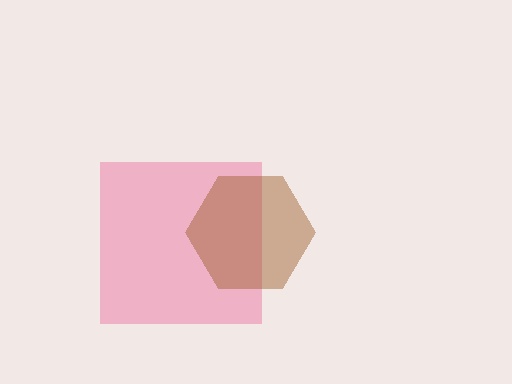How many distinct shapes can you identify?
There are 2 distinct shapes: a pink square, a brown hexagon.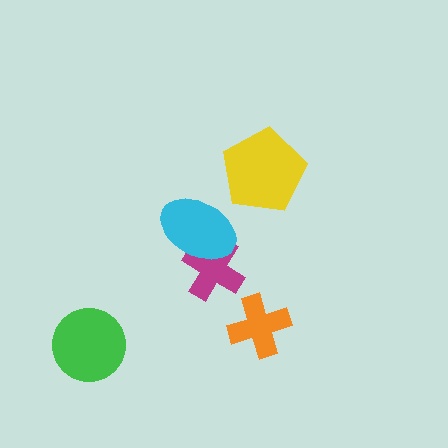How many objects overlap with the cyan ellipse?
1 object overlaps with the cyan ellipse.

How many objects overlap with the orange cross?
0 objects overlap with the orange cross.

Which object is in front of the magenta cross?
The cyan ellipse is in front of the magenta cross.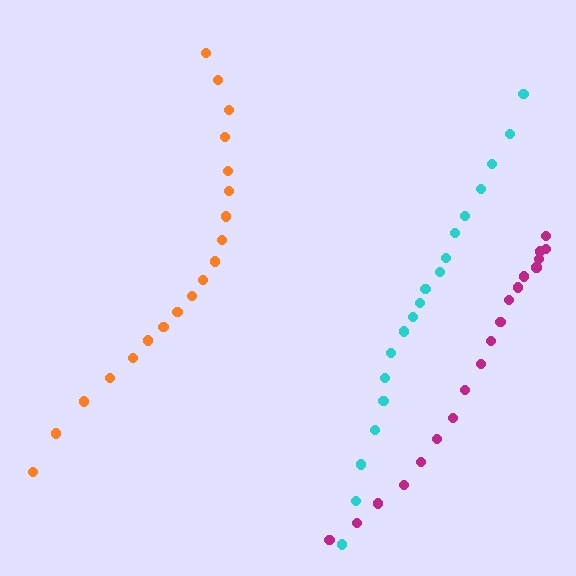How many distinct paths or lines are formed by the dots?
There are 3 distinct paths.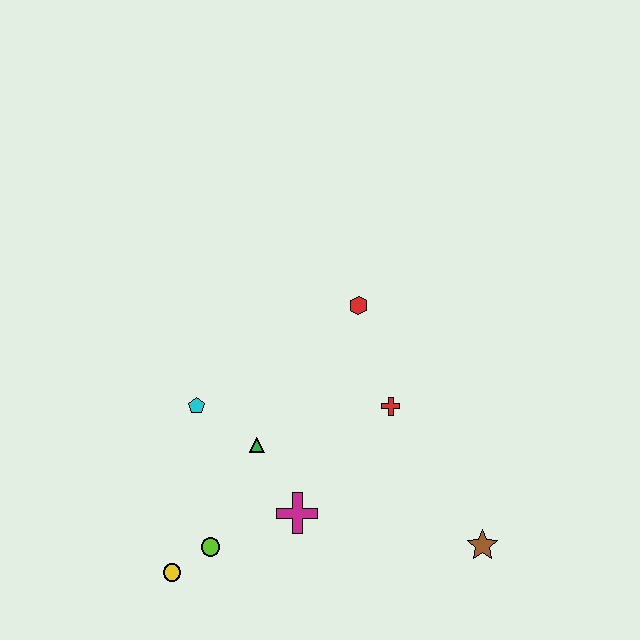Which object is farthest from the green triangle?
The brown star is farthest from the green triangle.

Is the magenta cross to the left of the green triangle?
No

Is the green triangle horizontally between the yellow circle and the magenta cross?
Yes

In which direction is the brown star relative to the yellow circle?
The brown star is to the right of the yellow circle.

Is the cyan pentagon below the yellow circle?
No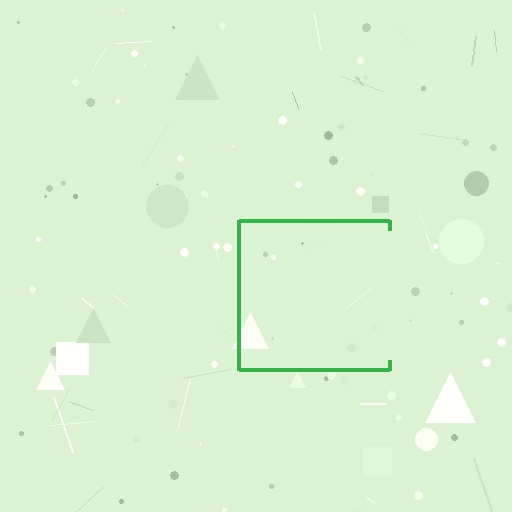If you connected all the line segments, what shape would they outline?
They would outline a square.